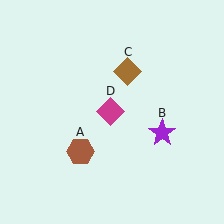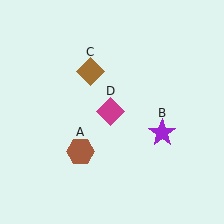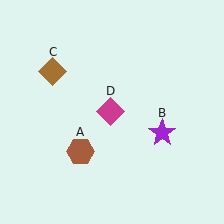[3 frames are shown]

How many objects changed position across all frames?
1 object changed position: brown diamond (object C).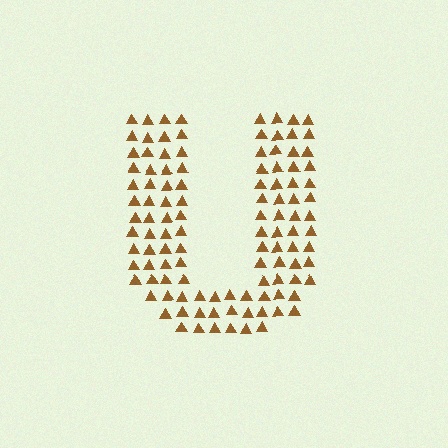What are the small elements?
The small elements are triangles.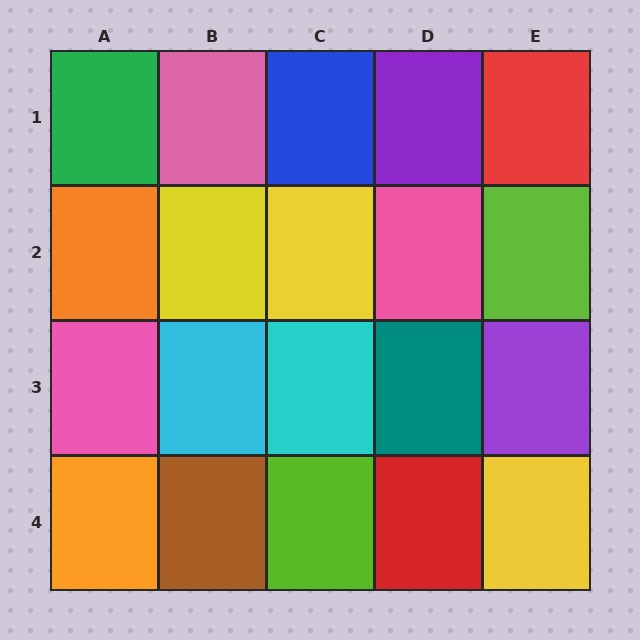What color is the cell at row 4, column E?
Yellow.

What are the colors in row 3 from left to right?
Pink, cyan, cyan, teal, purple.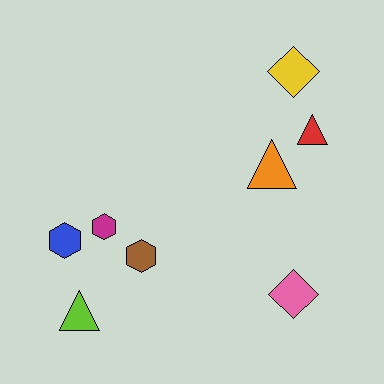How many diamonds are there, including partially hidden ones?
There are 2 diamonds.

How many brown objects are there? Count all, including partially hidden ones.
There is 1 brown object.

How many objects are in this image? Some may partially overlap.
There are 8 objects.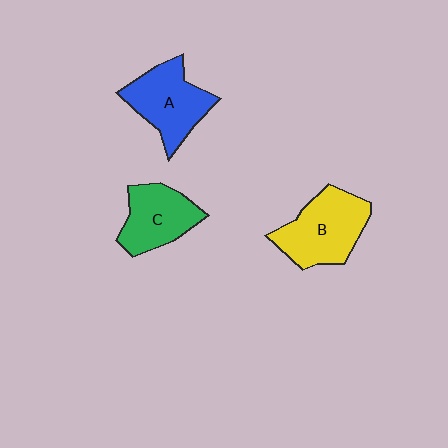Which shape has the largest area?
Shape B (yellow).